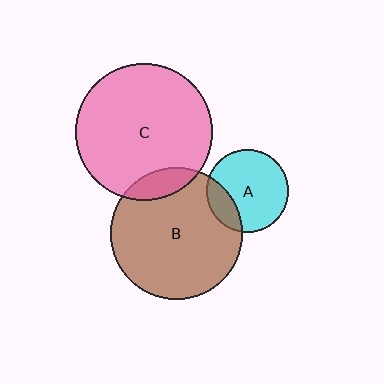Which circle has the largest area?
Circle C (pink).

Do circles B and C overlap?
Yes.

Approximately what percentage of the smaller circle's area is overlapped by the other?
Approximately 10%.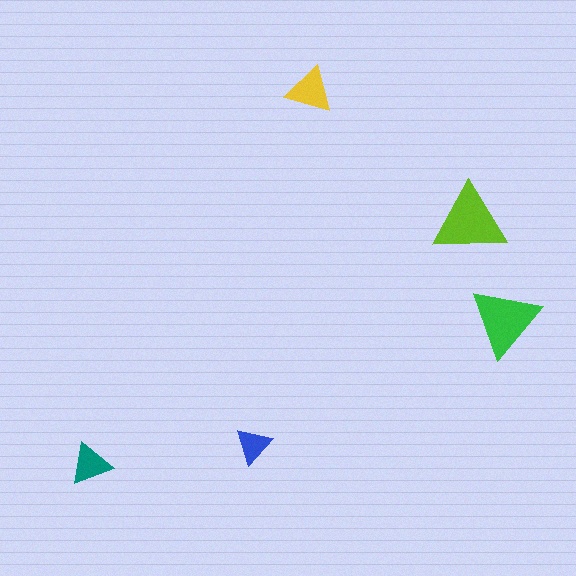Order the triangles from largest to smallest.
the lime one, the green one, the yellow one, the teal one, the blue one.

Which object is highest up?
The yellow triangle is topmost.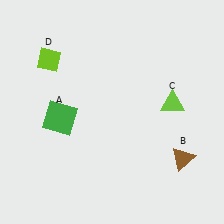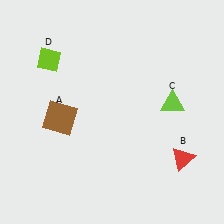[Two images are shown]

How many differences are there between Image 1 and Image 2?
There are 2 differences between the two images.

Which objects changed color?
A changed from green to brown. B changed from brown to red.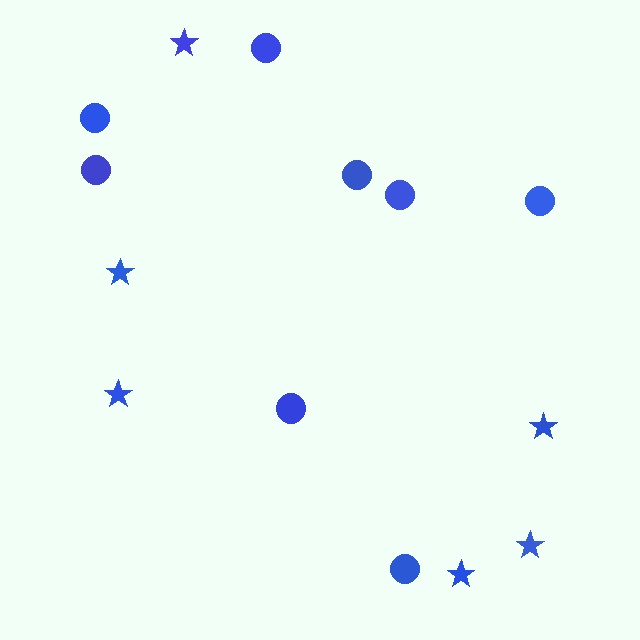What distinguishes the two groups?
There are 2 groups: one group of circles (8) and one group of stars (6).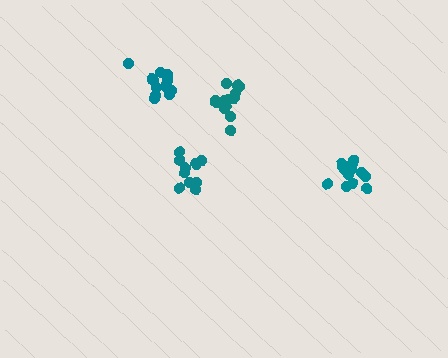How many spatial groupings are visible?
There are 4 spatial groupings.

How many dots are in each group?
Group 1: 14 dots, Group 2: 14 dots, Group 3: 10 dots, Group 4: 13 dots (51 total).